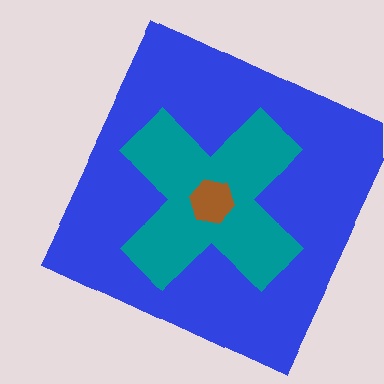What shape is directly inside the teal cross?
The brown hexagon.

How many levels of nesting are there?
3.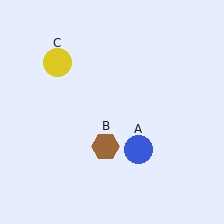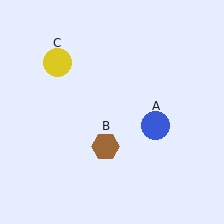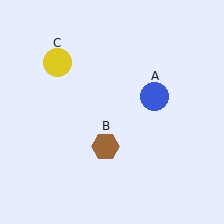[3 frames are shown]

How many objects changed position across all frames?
1 object changed position: blue circle (object A).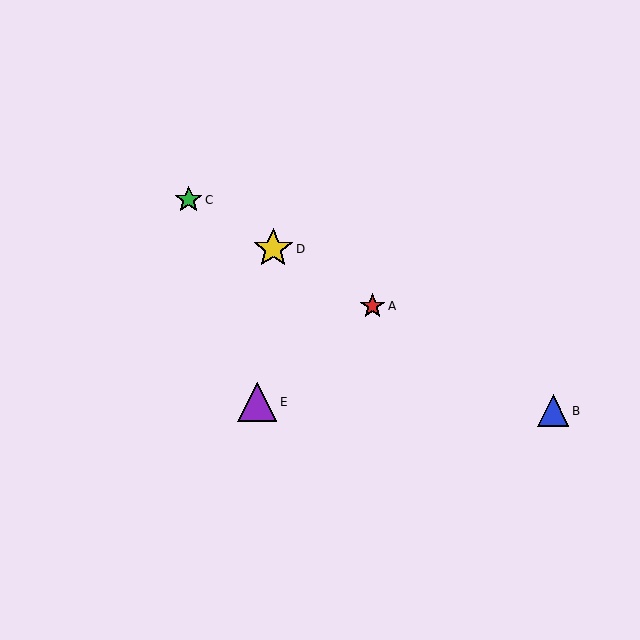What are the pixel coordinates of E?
Object E is at (257, 402).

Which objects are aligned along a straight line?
Objects A, B, C, D are aligned along a straight line.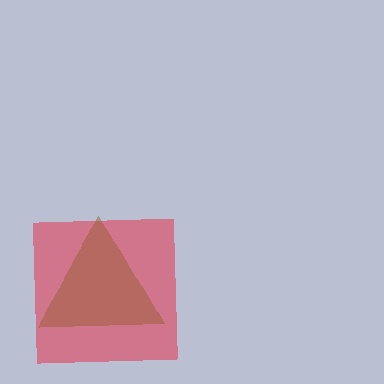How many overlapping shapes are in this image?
There are 2 overlapping shapes in the image.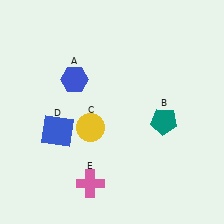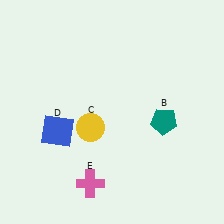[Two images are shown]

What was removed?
The blue hexagon (A) was removed in Image 2.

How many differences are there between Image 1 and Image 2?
There is 1 difference between the two images.